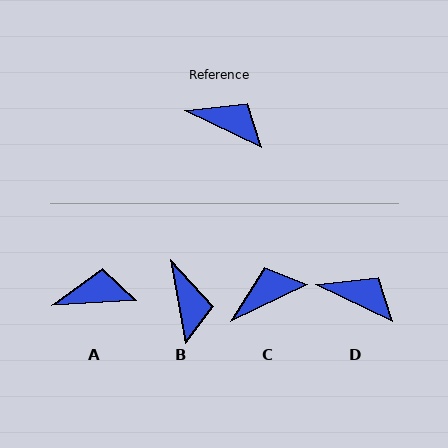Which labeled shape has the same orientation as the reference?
D.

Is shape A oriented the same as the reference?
No, it is off by about 29 degrees.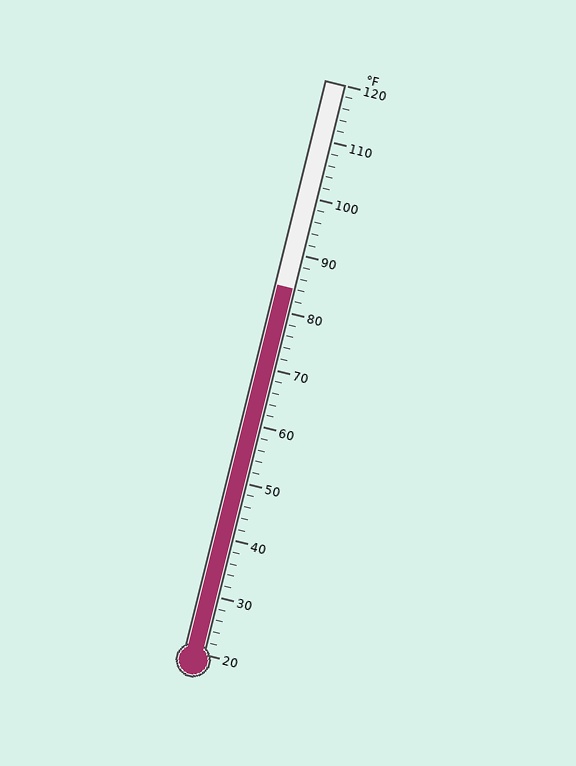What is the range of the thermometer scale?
The thermometer scale ranges from 20°F to 120°F.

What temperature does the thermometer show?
The thermometer shows approximately 84°F.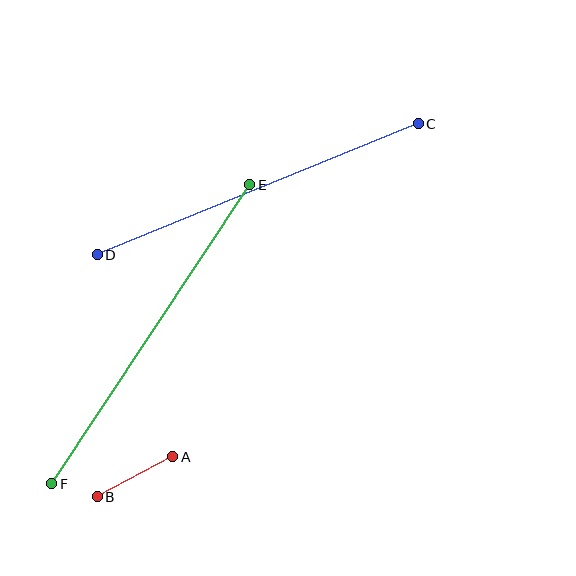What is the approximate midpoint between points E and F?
The midpoint is at approximately (151, 334) pixels.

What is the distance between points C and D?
The distance is approximately 347 pixels.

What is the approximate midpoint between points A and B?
The midpoint is at approximately (135, 477) pixels.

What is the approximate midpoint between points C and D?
The midpoint is at approximately (258, 189) pixels.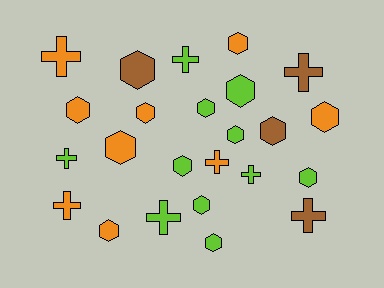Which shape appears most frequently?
Hexagon, with 15 objects.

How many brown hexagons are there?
There are 2 brown hexagons.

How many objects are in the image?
There are 24 objects.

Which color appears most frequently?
Lime, with 11 objects.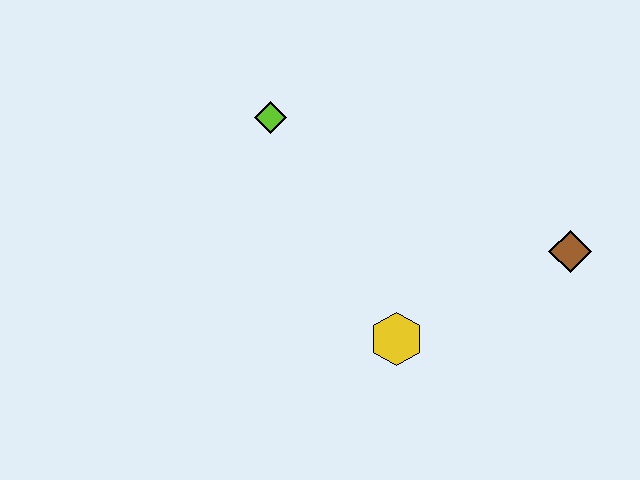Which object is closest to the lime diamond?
The yellow hexagon is closest to the lime diamond.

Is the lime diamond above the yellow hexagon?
Yes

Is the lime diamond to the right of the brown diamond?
No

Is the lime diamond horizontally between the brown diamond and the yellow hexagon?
No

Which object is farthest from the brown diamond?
The lime diamond is farthest from the brown diamond.